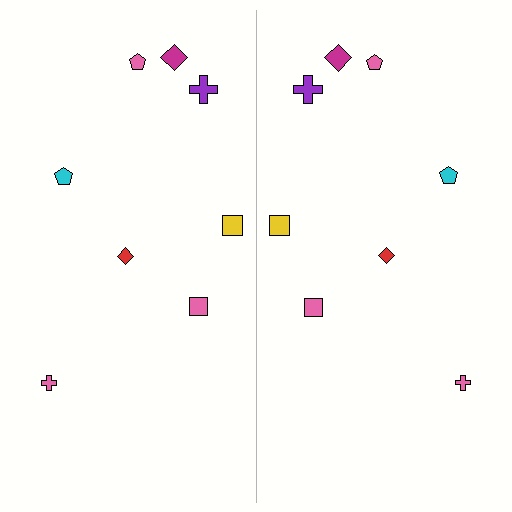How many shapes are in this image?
There are 16 shapes in this image.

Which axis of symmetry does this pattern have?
The pattern has a vertical axis of symmetry running through the center of the image.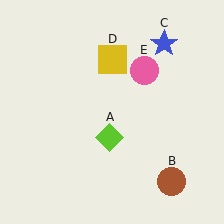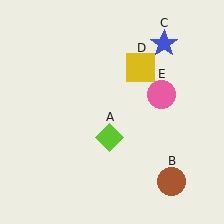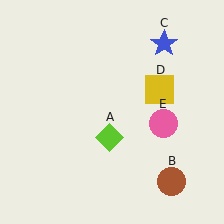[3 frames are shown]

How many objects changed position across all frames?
2 objects changed position: yellow square (object D), pink circle (object E).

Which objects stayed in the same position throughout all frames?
Lime diamond (object A) and brown circle (object B) and blue star (object C) remained stationary.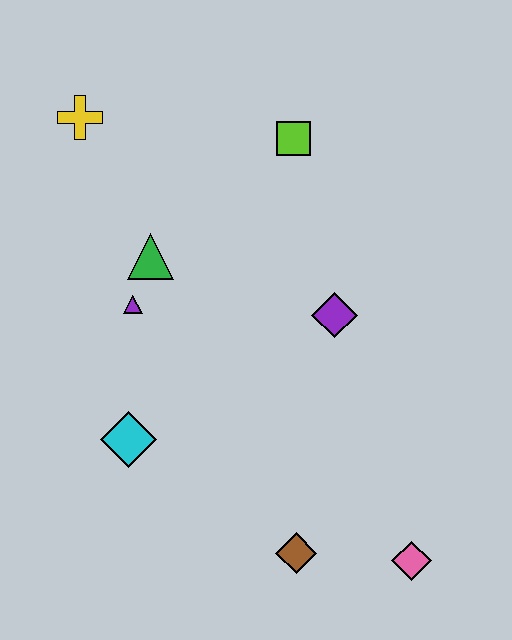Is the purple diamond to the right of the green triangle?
Yes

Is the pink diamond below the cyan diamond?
Yes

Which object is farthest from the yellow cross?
The pink diamond is farthest from the yellow cross.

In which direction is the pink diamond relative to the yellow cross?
The pink diamond is below the yellow cross.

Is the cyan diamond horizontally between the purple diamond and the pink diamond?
No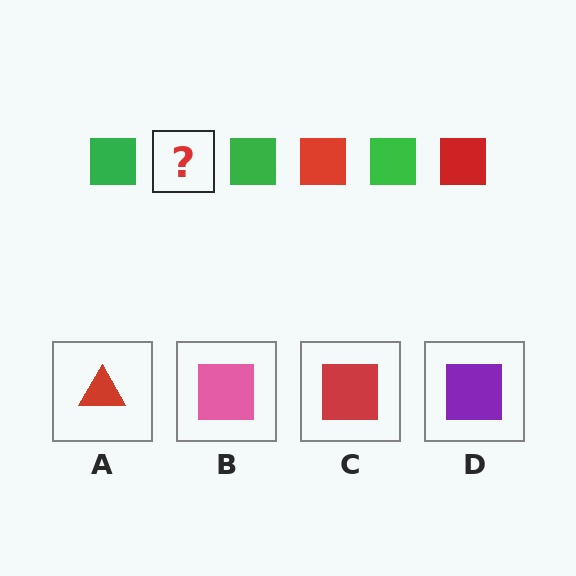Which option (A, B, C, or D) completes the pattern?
C.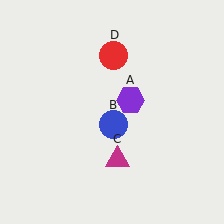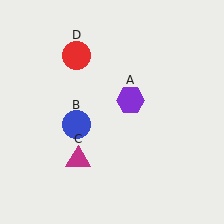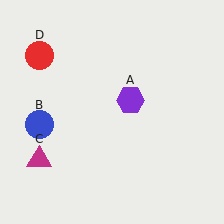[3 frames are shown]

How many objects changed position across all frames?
3 objects changed position: blue circle (object B), magenta triangle (object C), red circle (object D).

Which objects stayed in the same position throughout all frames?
Purple hexagon (object A) remained stationary.